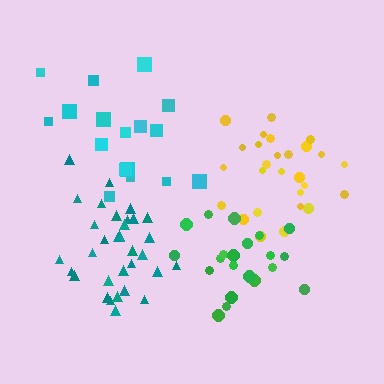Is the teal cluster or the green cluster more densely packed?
Teal.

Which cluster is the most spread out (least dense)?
Cyan.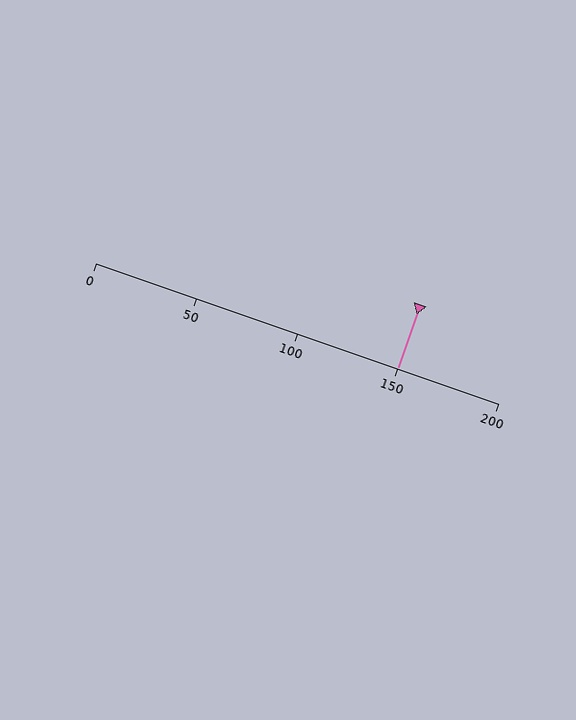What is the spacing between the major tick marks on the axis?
The major ticks are spaced 50 apart.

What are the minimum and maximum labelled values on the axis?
The axis runs from 0 to 200.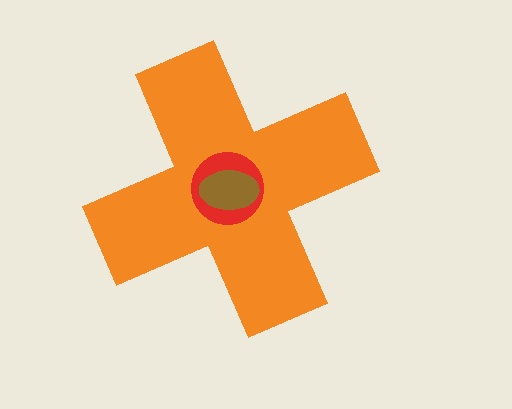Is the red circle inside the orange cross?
Yes.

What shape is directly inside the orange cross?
The red circle.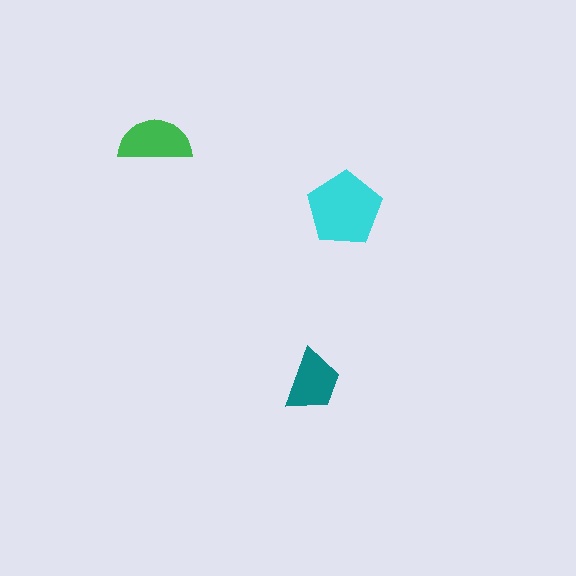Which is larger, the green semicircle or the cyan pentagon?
The cyan pentagon.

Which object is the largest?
The cyan pentagon.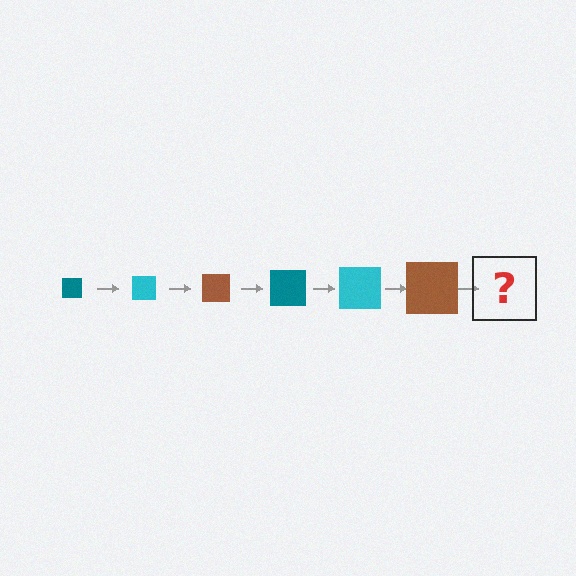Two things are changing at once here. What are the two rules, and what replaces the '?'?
The two rules are that the square grows larger each step and the color cycles through teal, cyan, and brown. The '?' should be a teal square, larger than the previous one.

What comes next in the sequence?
The next element should be a teal square, larger than the previous one.